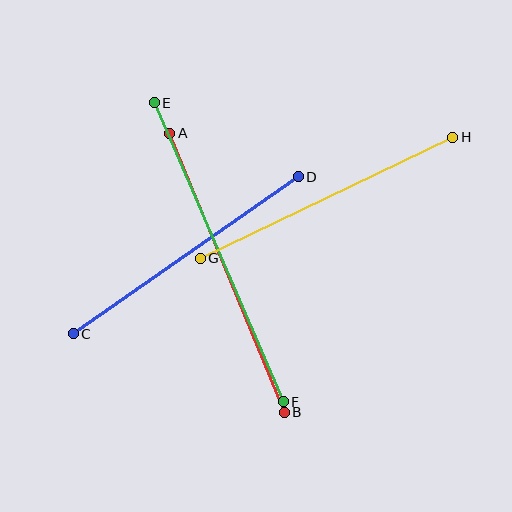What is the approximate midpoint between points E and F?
The midpoint is at approximately (219, 252) pixels.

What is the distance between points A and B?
The distance is approximately 302 pixels.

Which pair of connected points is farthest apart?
Points E and F are farthest apart.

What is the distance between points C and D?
The distance is approximately 274 pixels.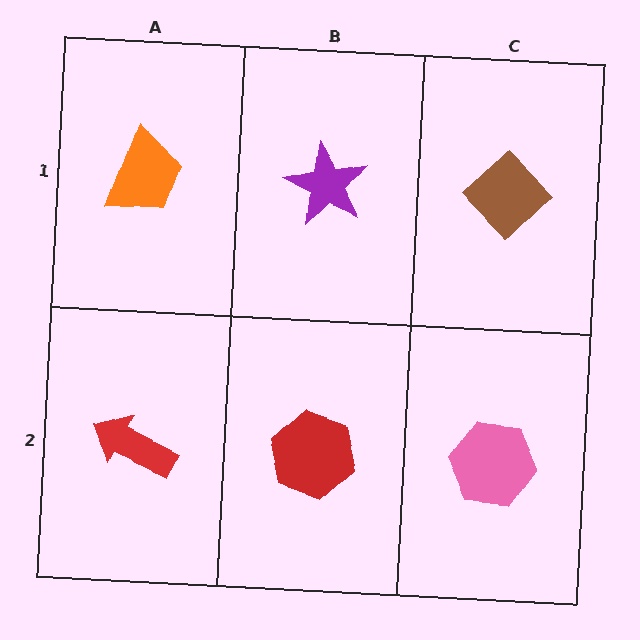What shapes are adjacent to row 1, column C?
A pink hexagon (row 2, column C), a purple star (row 1, column B).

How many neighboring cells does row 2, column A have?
2.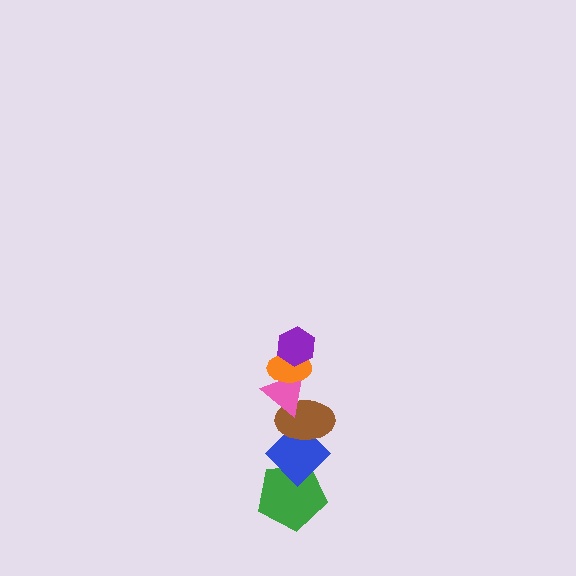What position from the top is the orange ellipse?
The orange ellipse is 2nd from the top.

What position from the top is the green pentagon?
The green pentagon is 6th from the top.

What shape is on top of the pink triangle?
The orange ellipse is on top of the pink triangle.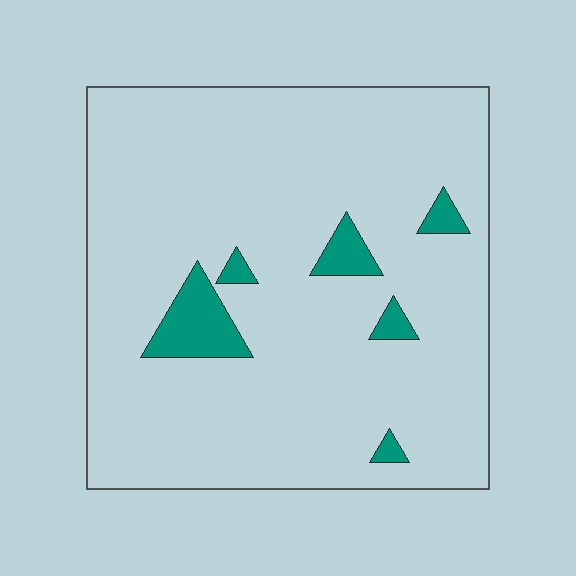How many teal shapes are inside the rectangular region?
6.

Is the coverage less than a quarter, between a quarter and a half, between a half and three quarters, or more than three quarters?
Less than a quarter.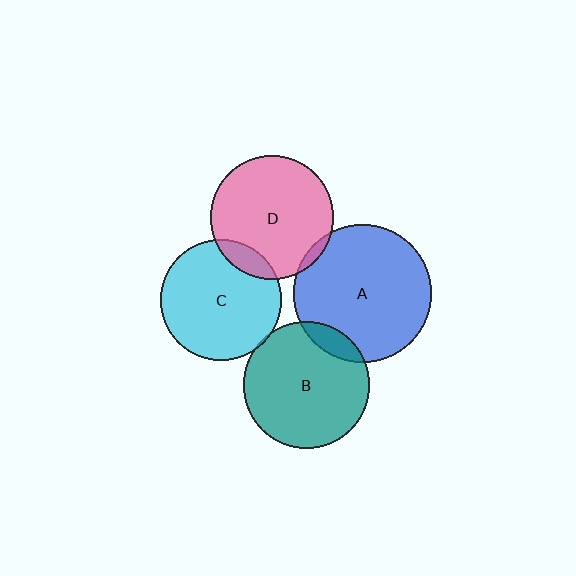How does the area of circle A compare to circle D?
Approximately 1.2 times.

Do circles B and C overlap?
Yes.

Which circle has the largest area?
Circle A (blue).